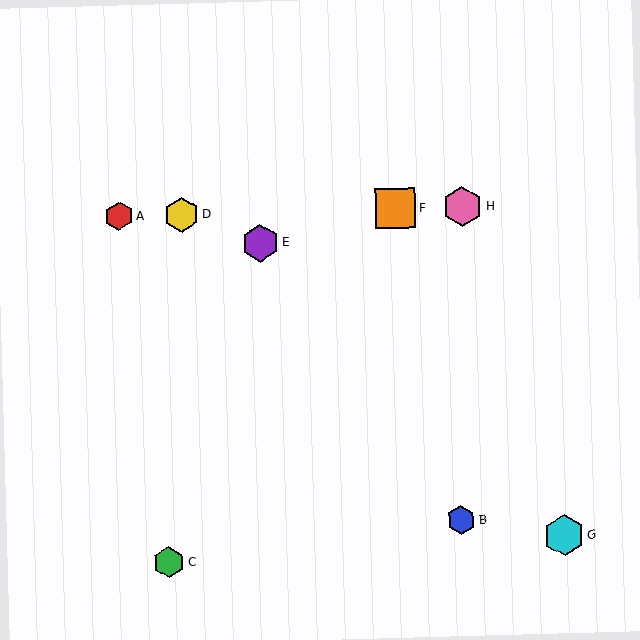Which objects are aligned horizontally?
Objects A, D, F, H are aligned horizontally.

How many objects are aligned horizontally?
4 objects (A, D, F, H) are aligned horizontally.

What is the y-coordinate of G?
Object G is at y≈535.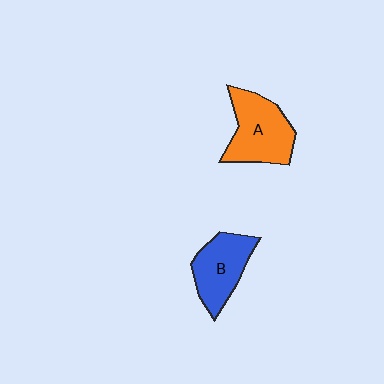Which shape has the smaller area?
Shape B (blue).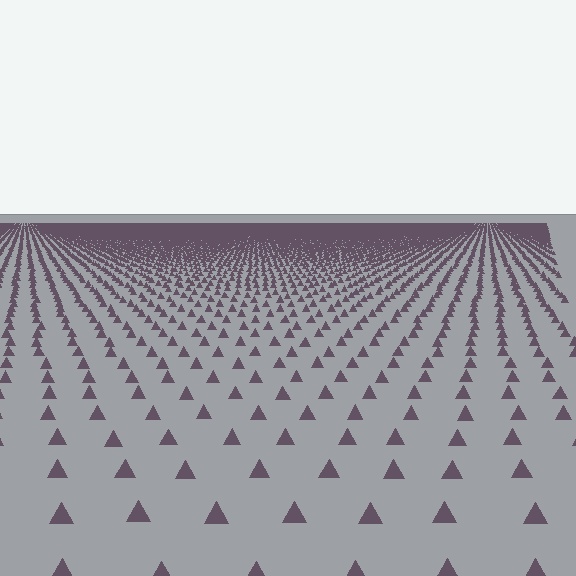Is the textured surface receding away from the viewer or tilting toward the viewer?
The surface is receding away from the viewer. Texture elements get smaller and denser toward the top.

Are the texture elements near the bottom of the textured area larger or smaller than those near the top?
Larger. Near the bottom, elements are closer to the viewer and appear at a bigger on-screen size.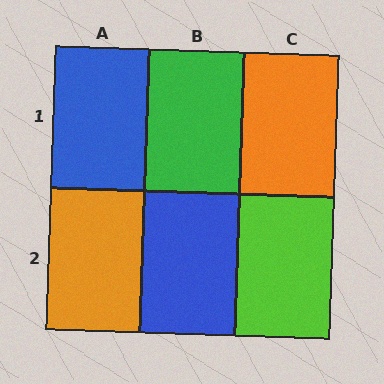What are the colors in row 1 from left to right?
Blue, green, orange.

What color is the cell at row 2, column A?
Orange.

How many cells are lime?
1 cell is lime.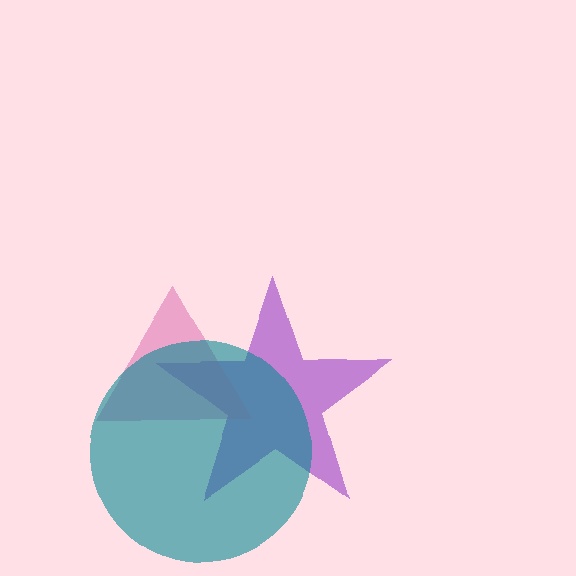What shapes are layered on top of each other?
The layered shapes are: a purple star, a pink triangle, a teal circle.